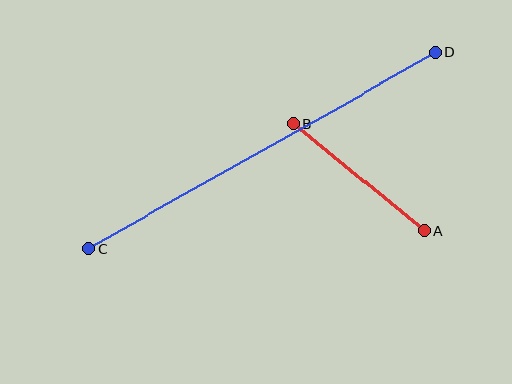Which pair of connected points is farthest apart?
Points C and D are farthest apart.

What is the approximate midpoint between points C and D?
The midpoint is at approximately (262, 151) pixels.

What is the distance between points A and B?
The distance is approximately 170 pixels.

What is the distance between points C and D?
The distance is approximately 398 pixels.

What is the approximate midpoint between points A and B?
The midpoint is at approximately (359, 177) pixels.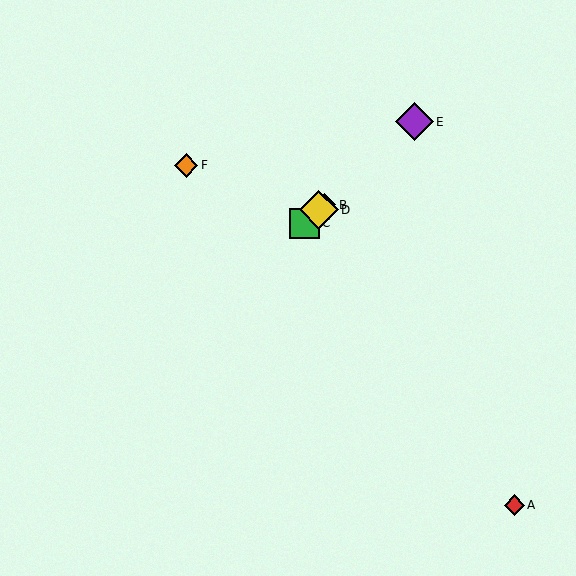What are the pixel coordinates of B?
Object B is at (324, 205).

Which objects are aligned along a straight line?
Objects B, C, D, E are aligned along a straight line.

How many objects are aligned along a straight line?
4 objects (B, C, D, E) are aligned along a straight line.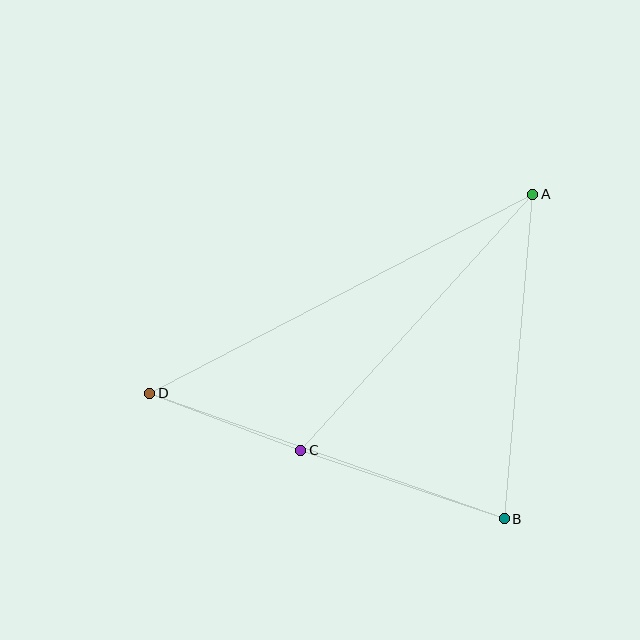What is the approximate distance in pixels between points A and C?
The distance between A and C is approximately 345 pixels.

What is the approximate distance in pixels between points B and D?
The distance between B and D is approximately 376 pixels.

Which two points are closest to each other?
Points C and D are closest to each other.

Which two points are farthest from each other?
Points A and D are farthest from each other.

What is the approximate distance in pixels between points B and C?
The distance between B and C is approximately 215 pixels.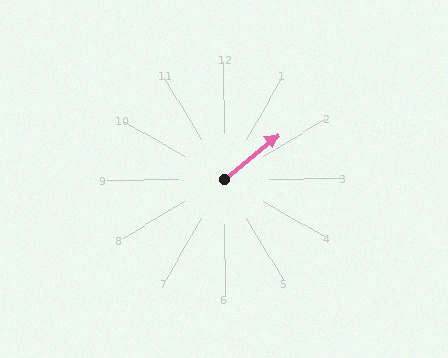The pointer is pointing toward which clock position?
Roughly 2 o'clock.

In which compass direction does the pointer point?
Northeast.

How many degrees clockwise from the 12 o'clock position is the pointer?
Approximately 50 degrees.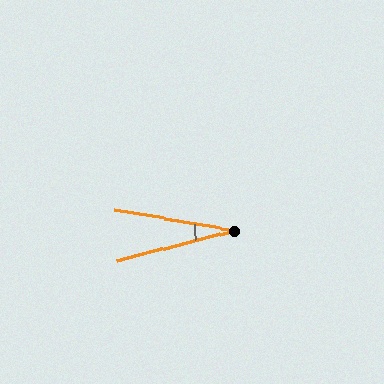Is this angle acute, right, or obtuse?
It is acute.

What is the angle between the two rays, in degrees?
Approximately 24 degrees.